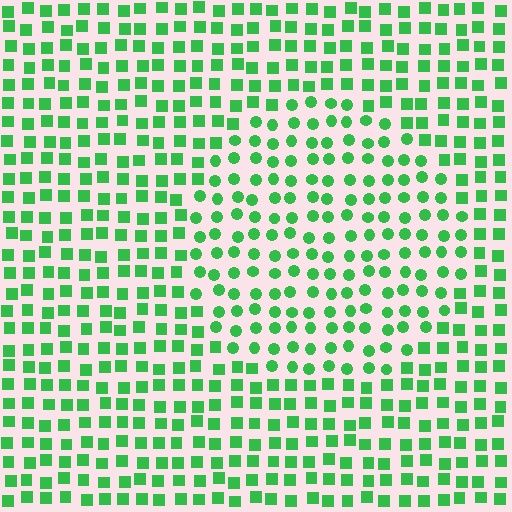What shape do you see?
I see a circle.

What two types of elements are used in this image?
The image uses circles inside the circle region and squares outside it.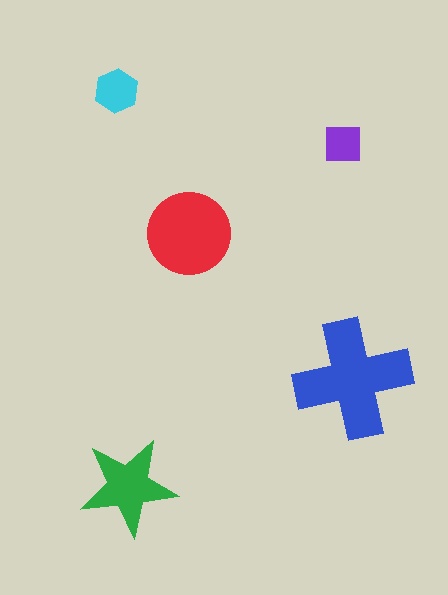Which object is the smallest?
The purple square.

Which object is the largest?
The blue cross.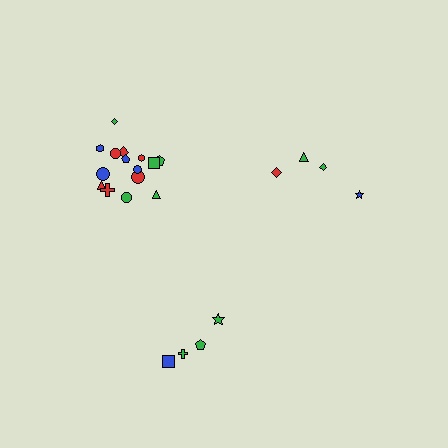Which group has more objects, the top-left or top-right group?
The top-left group.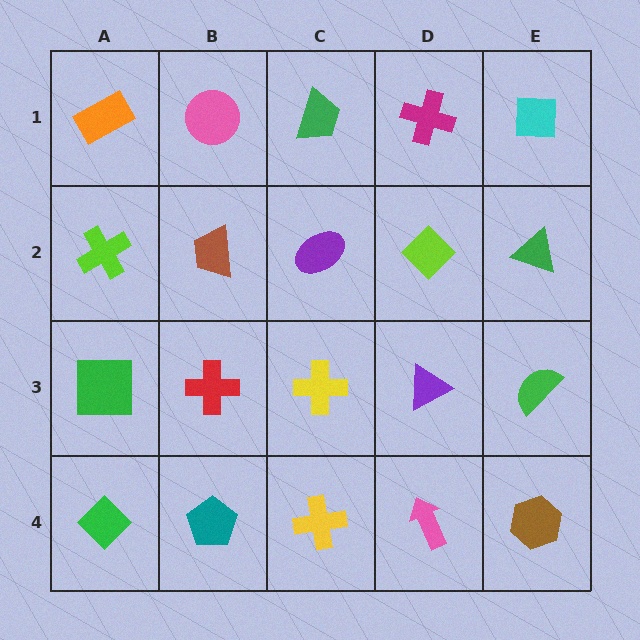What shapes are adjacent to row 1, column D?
A lime diamond (row 2, column D), a green trapezoid (row 1, column C), a cyan square (row 1, column E).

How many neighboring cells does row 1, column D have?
3.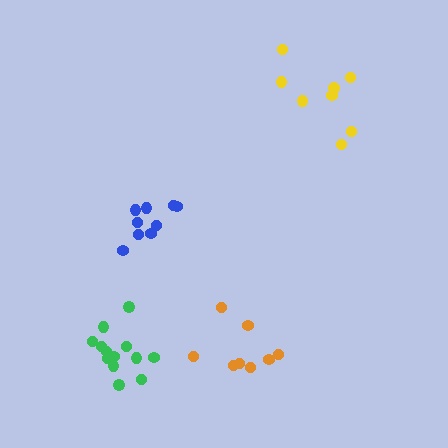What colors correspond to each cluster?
The clusters are colored: orange, blue, yellow, green.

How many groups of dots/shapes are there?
There are 4 groups.